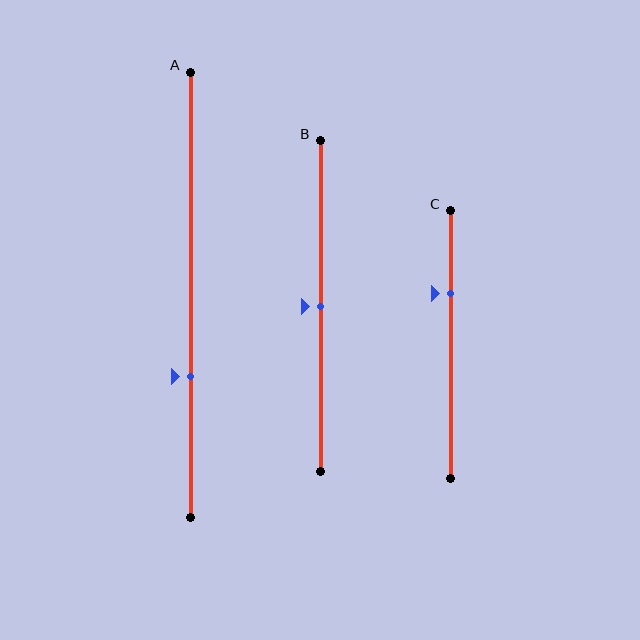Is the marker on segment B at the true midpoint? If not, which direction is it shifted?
Yes, the marker on segment B is at the true midpoint.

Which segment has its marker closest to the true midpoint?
Segment B has its marker closest to the true midpoint.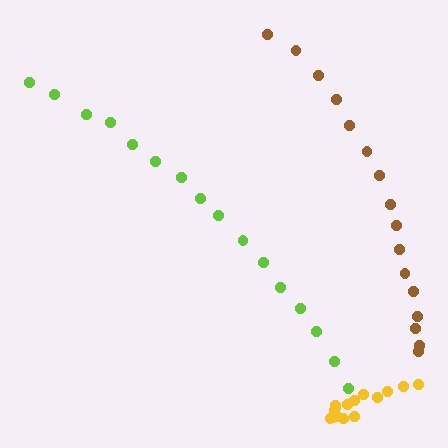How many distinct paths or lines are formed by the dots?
There are 3 distinct paths.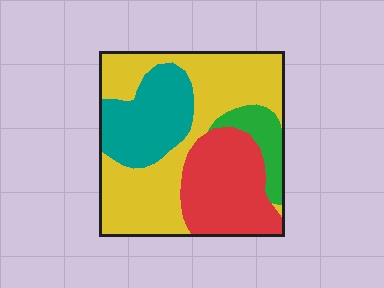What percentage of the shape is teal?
Teal covers about 20% of the shape.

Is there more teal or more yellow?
Yellow.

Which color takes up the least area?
Green, at roughly 10%.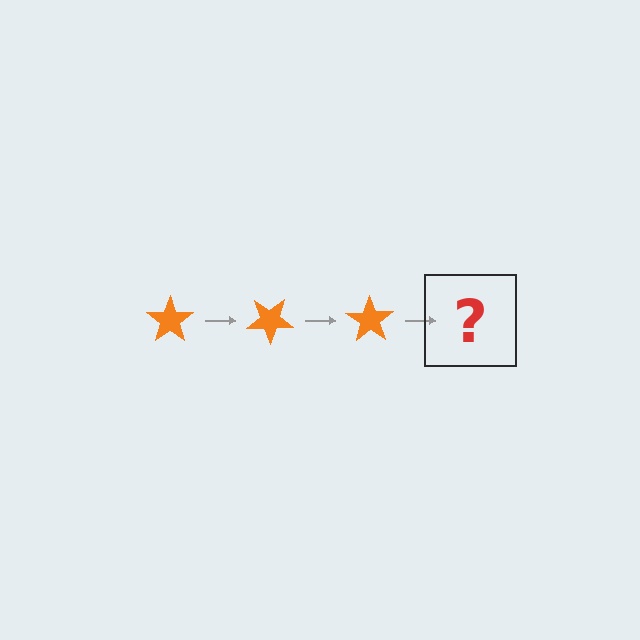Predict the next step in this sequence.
The next step is an orange star rotated 105 degrees.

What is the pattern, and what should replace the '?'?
The pattern is that the star rotates 35 degrees each step. The '?' should be an orange star rotated 105 degrees.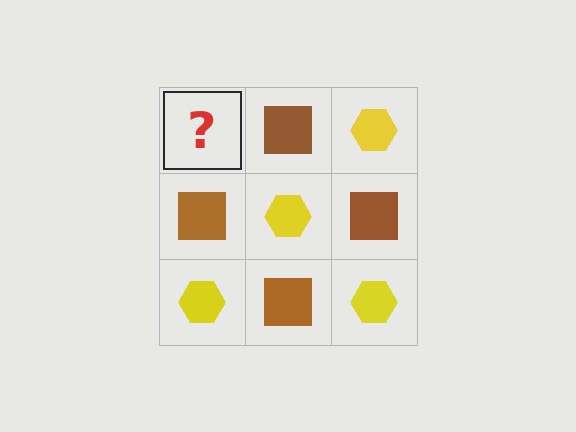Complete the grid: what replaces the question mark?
The question mark should be replaced with a yellow hexagon.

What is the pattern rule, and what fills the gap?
The rule is that it alternates yellow hexagon and brown square in a checkerboard pattern. The gap should be filled with a yellow hexagon.